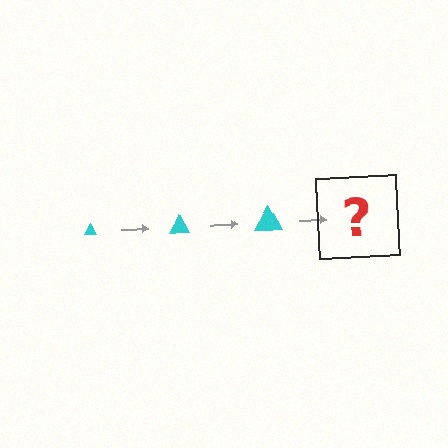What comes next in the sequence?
The next element should be a cyan triangle, larger than the previous one.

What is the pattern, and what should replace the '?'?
The pattern is that the triangle gets progressively larger each step. The '?' should be a cyan triangle, larger than the previous one.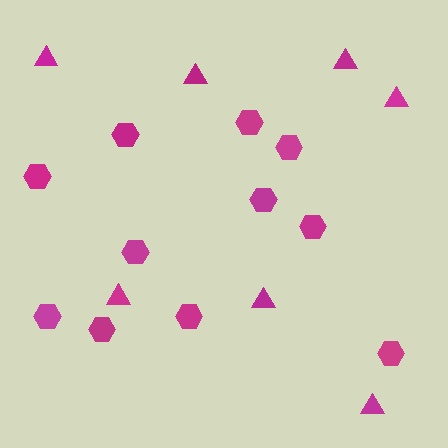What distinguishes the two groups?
There are 2 groups: one group of hexagons (11) and one group of triangles (7).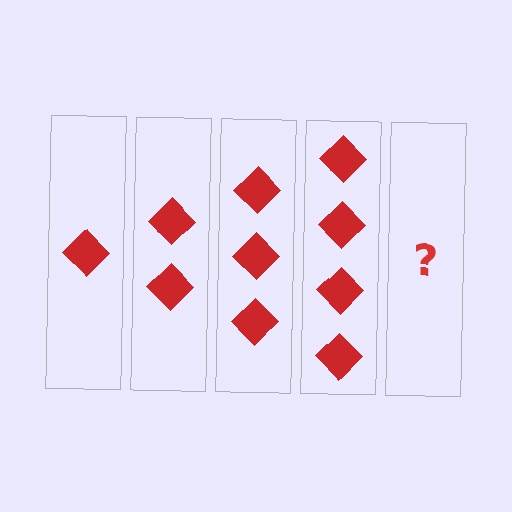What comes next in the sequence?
The next element should be 5 diamonds.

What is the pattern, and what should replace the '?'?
The pattern is that each step adds one more diamond. The '?' should be 5 diamonds.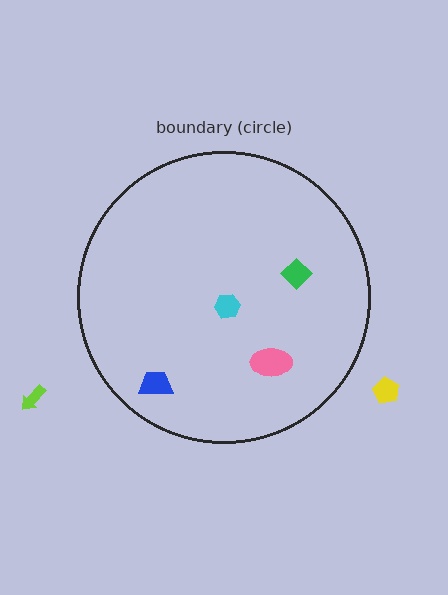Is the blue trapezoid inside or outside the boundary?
Inside.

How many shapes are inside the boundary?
4 inside, 2 outside.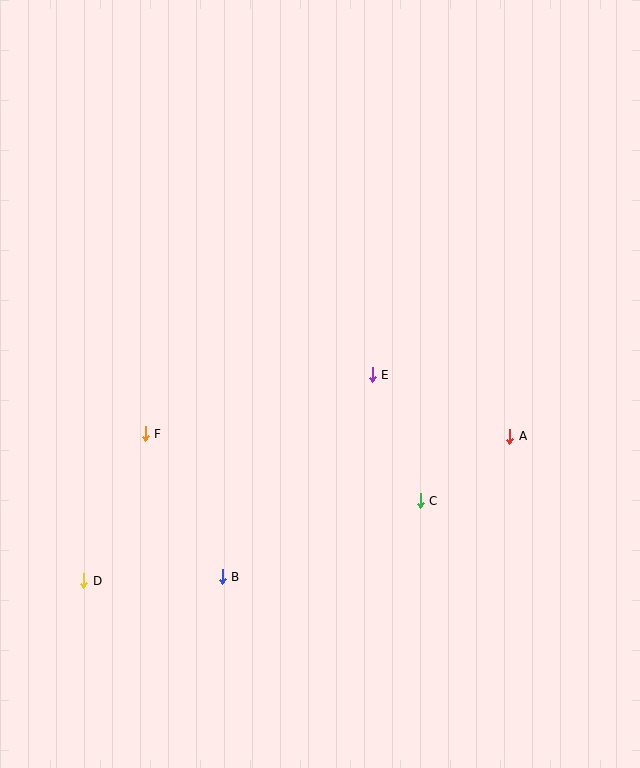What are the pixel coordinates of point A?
Point A is at (510, 436).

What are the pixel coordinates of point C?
Point C is at (420, 501).